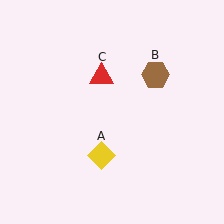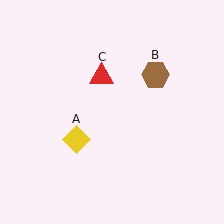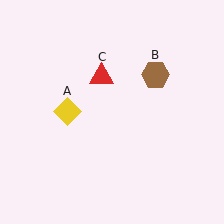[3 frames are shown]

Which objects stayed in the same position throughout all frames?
Brown hexagon (object B) and red triangle (object C) remained stationary.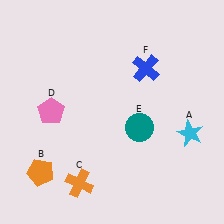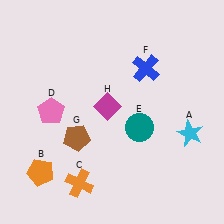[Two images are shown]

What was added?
A brown pentagon (G), a magenta diamond (H) were added in Image 2.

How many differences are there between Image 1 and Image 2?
There are 2 differences between the two images.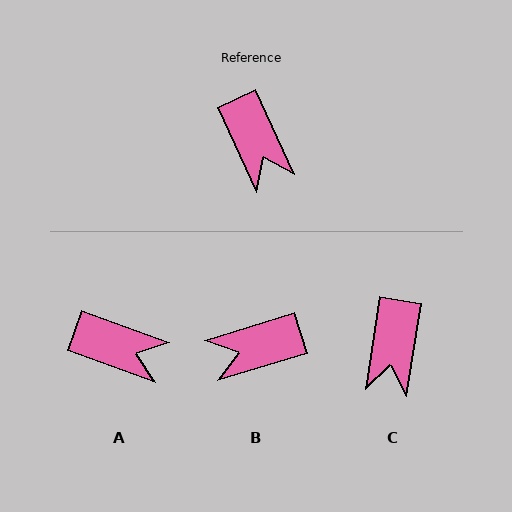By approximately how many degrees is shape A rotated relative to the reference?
Approximately 45 degrees counter-clockwise.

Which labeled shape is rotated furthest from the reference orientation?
B, about 98 degrees away.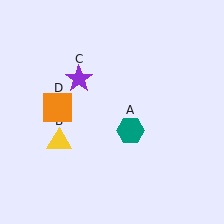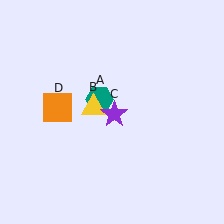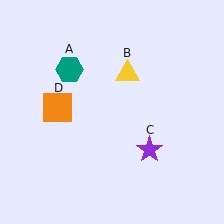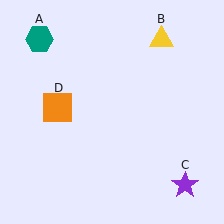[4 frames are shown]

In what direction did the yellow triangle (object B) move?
The yellow triangle (object B) moved up and to the right.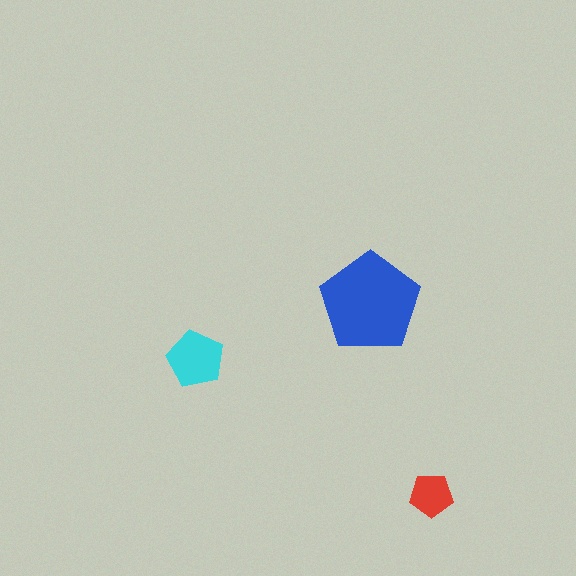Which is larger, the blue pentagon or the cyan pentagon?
The blue one.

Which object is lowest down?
The red pentagon is bottommost.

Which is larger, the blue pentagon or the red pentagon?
The blue one.